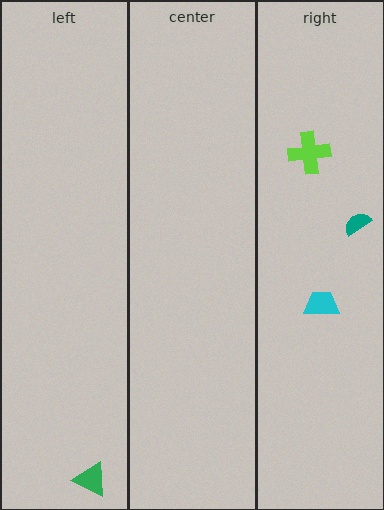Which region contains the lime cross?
The right region.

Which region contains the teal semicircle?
The right region.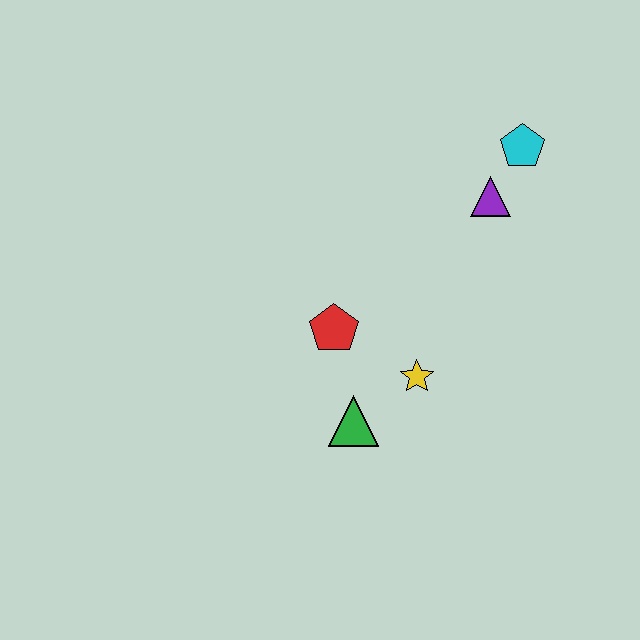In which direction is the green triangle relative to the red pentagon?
The green triangle is below the red pentagon.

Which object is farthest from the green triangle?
The cyan pentagon is farthest from the green triangle.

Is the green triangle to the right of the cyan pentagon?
No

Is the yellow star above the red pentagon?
No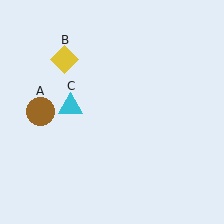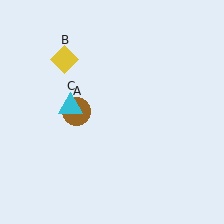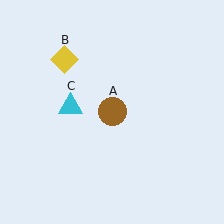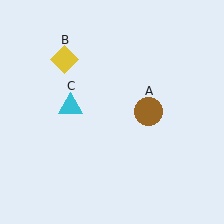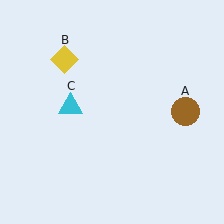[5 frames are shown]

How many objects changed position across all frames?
1 object changed position: brown circle (object A).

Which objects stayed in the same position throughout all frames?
Yellow diamond (object B) and cyan triangle (object C) remained stationary.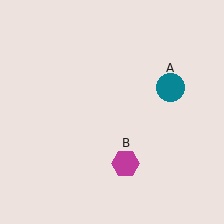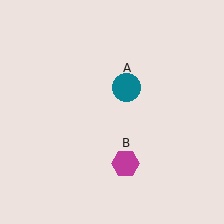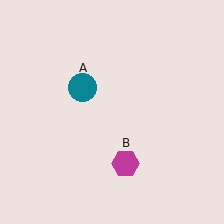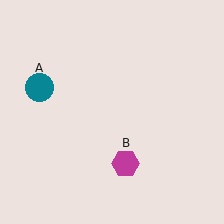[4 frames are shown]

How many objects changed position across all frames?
1 object changed position: teal circle (object A).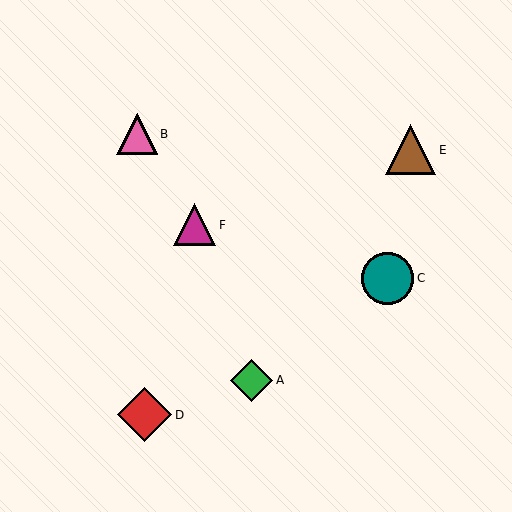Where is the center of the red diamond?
The center of the red diamond is at (145, 415).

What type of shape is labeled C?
Shape C is a teal circle.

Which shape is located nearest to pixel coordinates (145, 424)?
The red diamond (labeled D) at (145, 415) is nearest to that location.